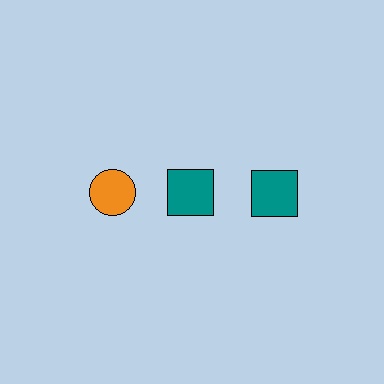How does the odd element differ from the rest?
It differs in both color (orange instead of teal) and shape (circle instead of square).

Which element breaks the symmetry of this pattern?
The orange circle in the top row, leftmost column breaks the symmetry. All other shapes are teal squares.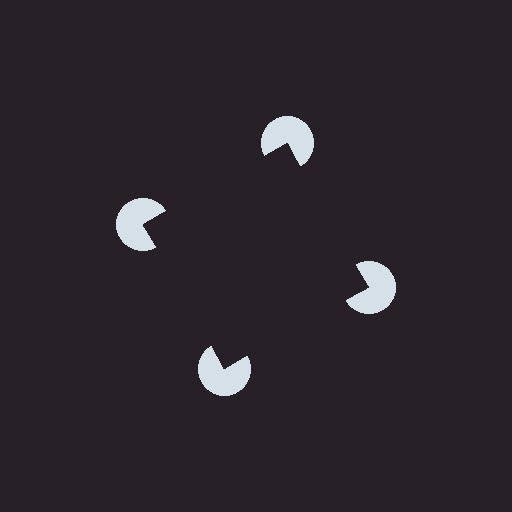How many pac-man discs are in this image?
There are 4 — one at each vertex of the illusory square.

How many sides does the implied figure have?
4 sides.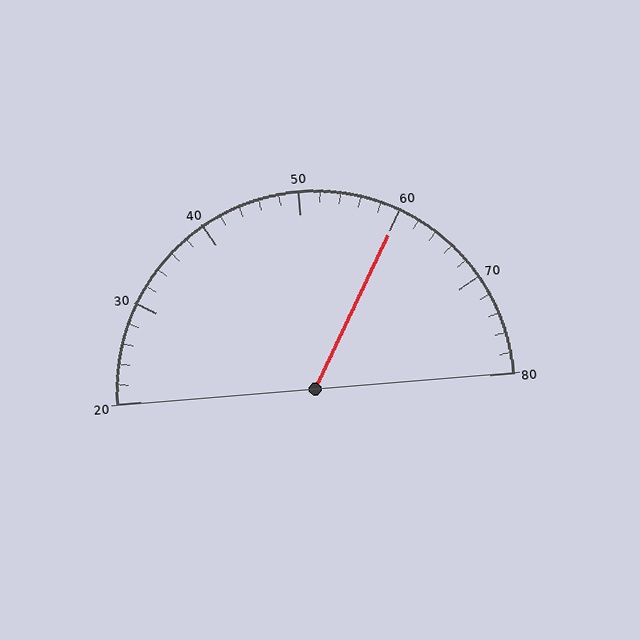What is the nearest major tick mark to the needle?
The nearest major tick mark is 60.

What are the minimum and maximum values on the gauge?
The gauge ranges from 20 to 80.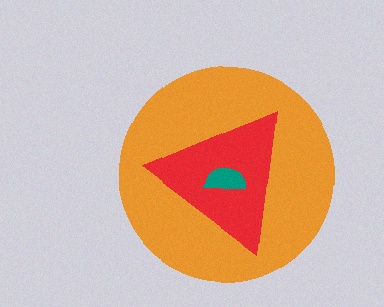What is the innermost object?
The teal semicircle.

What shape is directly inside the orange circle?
The red triangle.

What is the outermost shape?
The orange circle.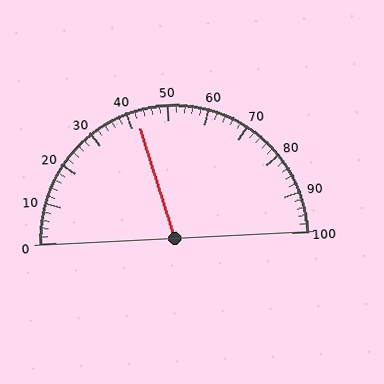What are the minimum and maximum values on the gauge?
The gauge ranges from 0 to 100.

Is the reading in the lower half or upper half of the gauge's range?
The reading is in the lower half of the range (0 to 100).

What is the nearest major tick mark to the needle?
The nearest major tick mark is 40.